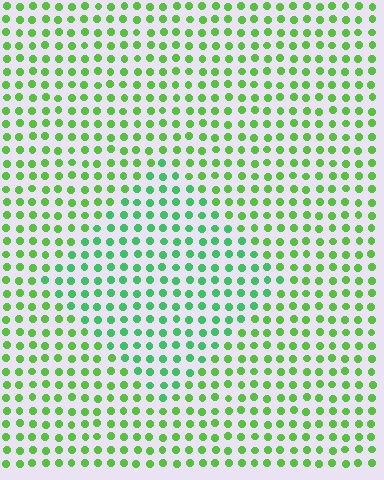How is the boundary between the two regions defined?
The boundary is defined purely by a slight shift in hue (about 29 degrees). Spacing, size, and orientation are identical on both sides.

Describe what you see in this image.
The image is filled with small lime elements in a uniform arrangement. A diamond-shaped region is visible where the elements are tinted to a slightly different hue, forming a subtle color boundary.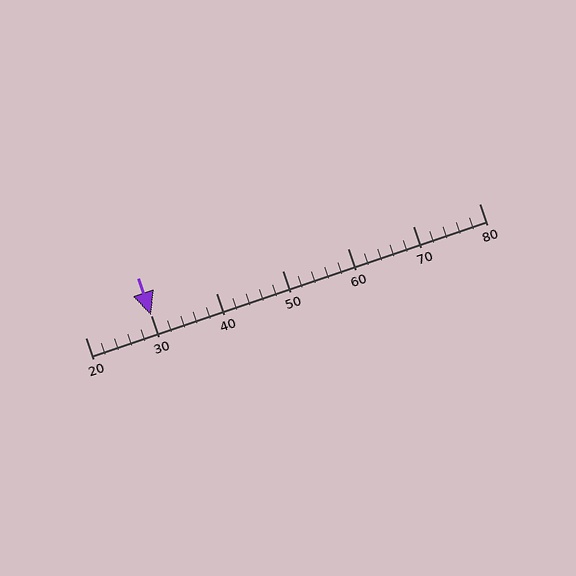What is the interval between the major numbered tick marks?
The major tick marks are spaced 10 units apart.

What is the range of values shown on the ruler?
The ruler shows values from 20 to 80.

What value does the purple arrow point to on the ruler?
The purple arrow points to approximately 30.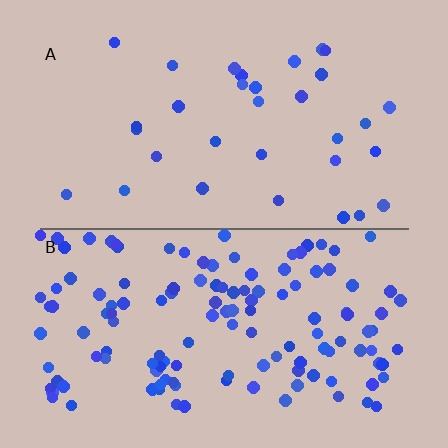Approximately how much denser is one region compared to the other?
Approximately 4.0× — region B over region A.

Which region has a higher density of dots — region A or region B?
B (the bottom).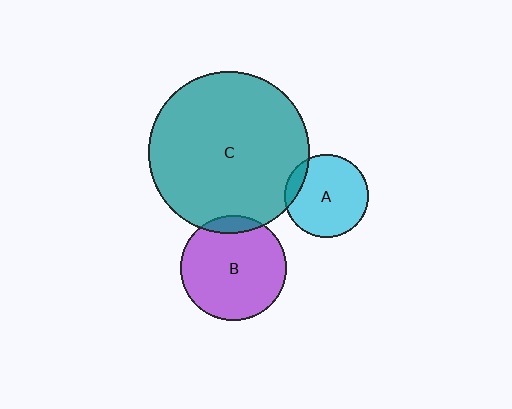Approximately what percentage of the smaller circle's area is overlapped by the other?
Approximately 10%.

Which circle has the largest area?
Circle C (teal).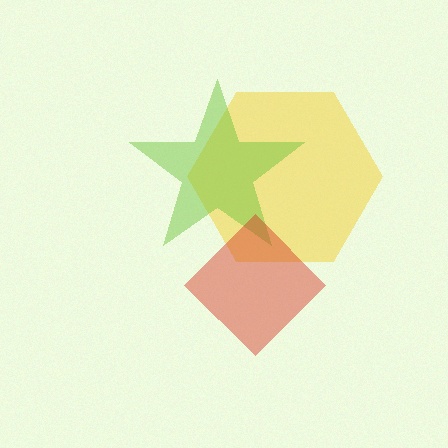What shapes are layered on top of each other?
The layered shapes are: a yellow hexagon, a lime star, a red diamond.